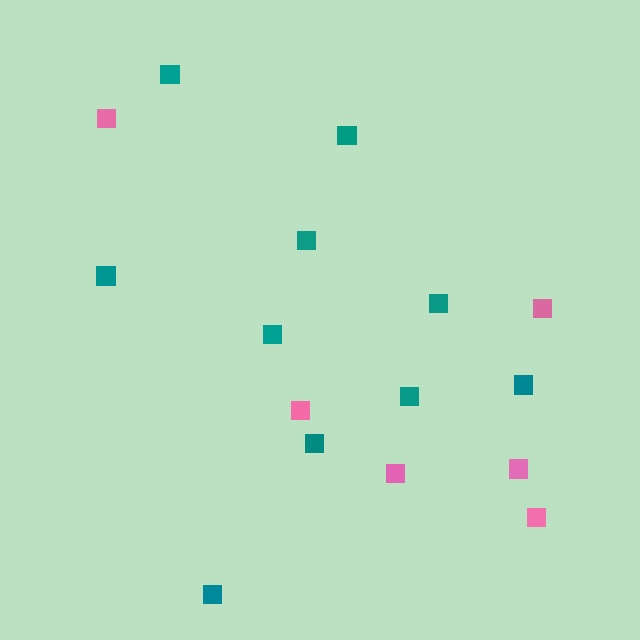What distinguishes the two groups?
There are 2 groups: one group of pink squares (6) and one group of teal squares (10).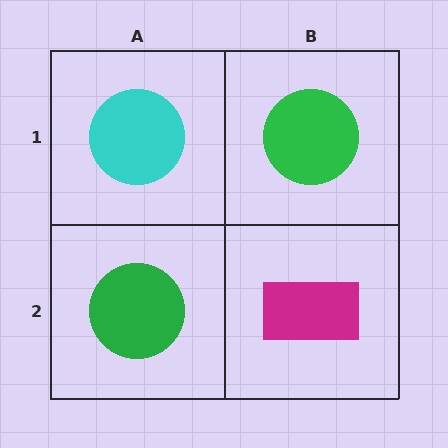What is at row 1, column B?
A green circle.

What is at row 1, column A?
A cyan circle.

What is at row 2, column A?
A green circle.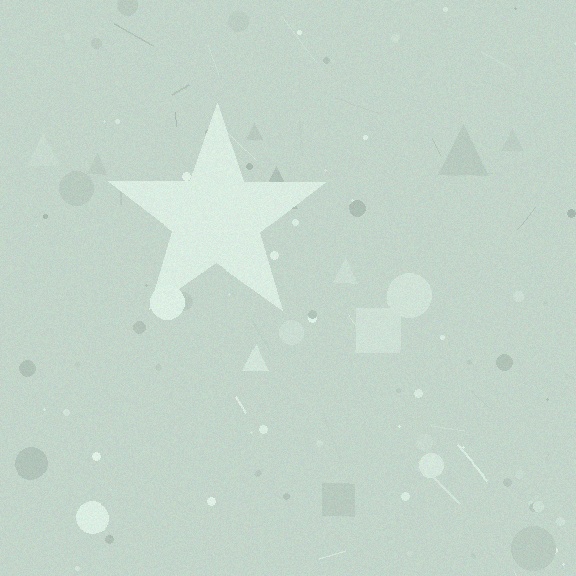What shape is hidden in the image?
A star is hidden in the image.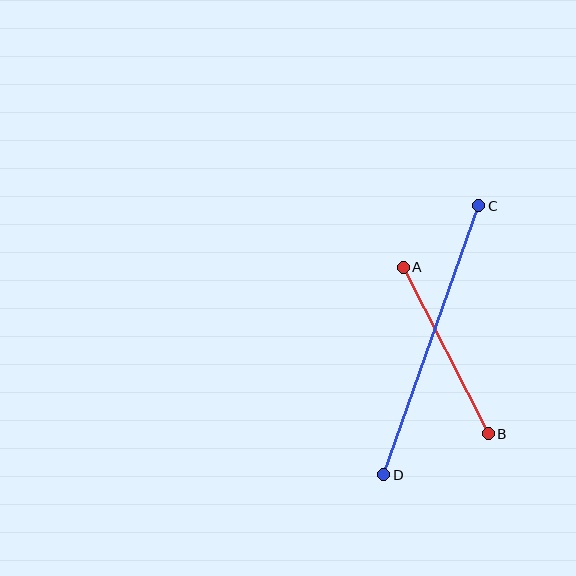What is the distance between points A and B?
The distance is approximately 187 pixels.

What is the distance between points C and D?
The distance is approximately 285 pixels.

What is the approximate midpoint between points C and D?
The midpoint is at approximately (431, 340) pixels.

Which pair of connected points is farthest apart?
Points C and D are farthest apart.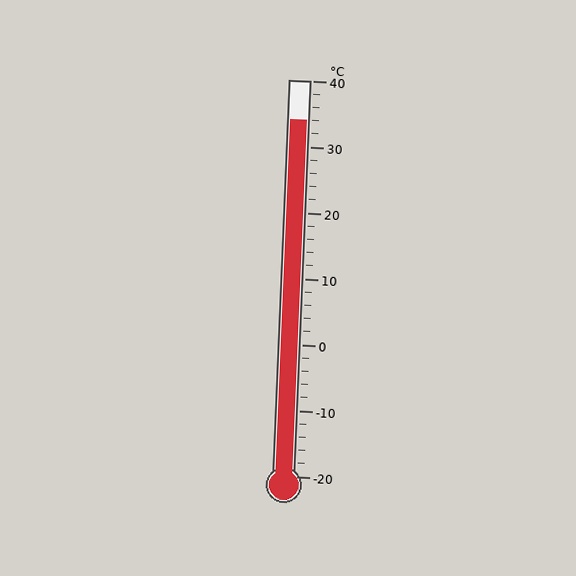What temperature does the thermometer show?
The thermometer shows approximately 34°C.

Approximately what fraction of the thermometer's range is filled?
The thermometer is filled to approximately 90% of its range.